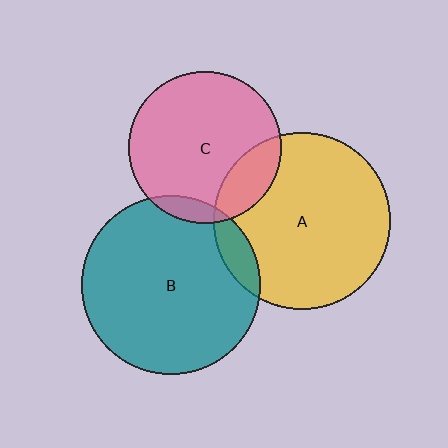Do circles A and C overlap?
Yes.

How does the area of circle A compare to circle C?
Approximately 1.4 times.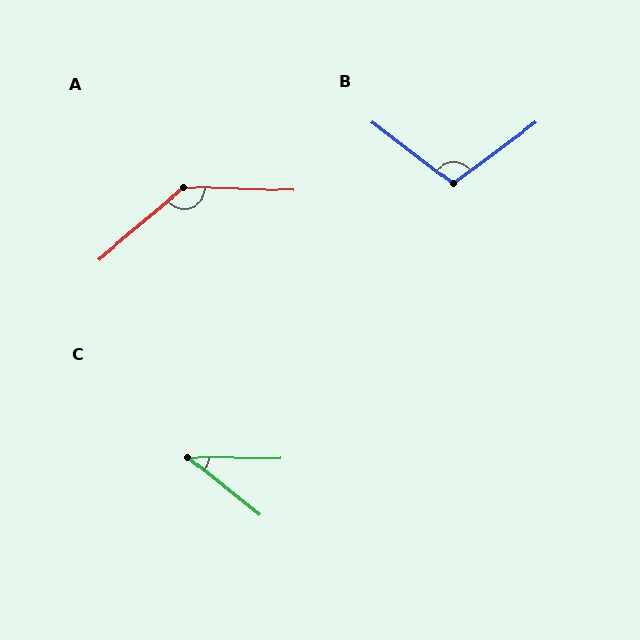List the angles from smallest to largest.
C (38°), B (106°), A (138°).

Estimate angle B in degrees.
Approximately 106 degrees.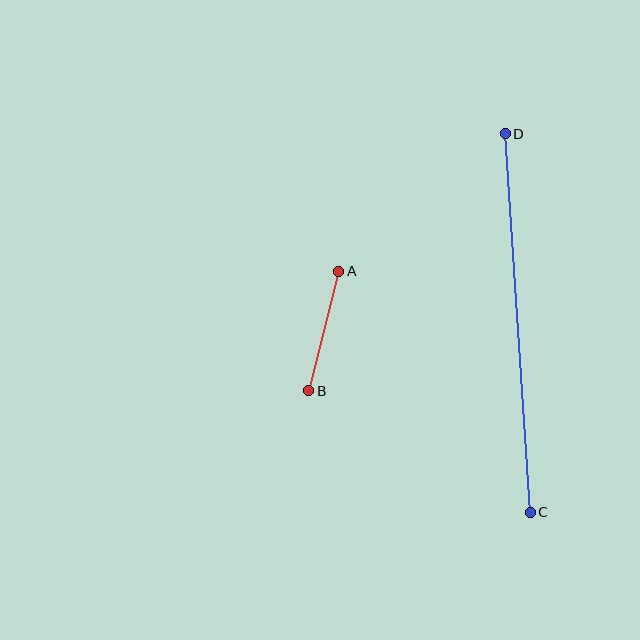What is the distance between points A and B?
The distance is approximately 123 pixels.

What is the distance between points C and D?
The distance is approximately 379 pixels.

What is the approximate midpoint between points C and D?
The midpoint is at approximately (518, 323) pixels.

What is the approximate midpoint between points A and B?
The midpoint is at approximately (324, 331) pixels.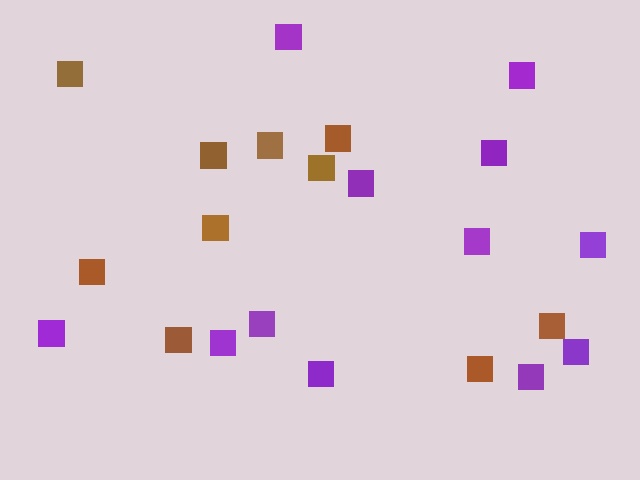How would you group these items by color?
There are 2 groups: one group of brown squares (10) and one group of purple squares (12).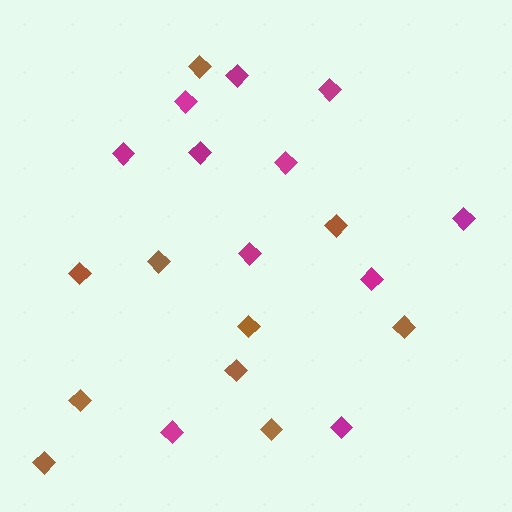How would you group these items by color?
There are 2 groups: one group of brown diamonds (10) and one group of magenta diamonds (11).